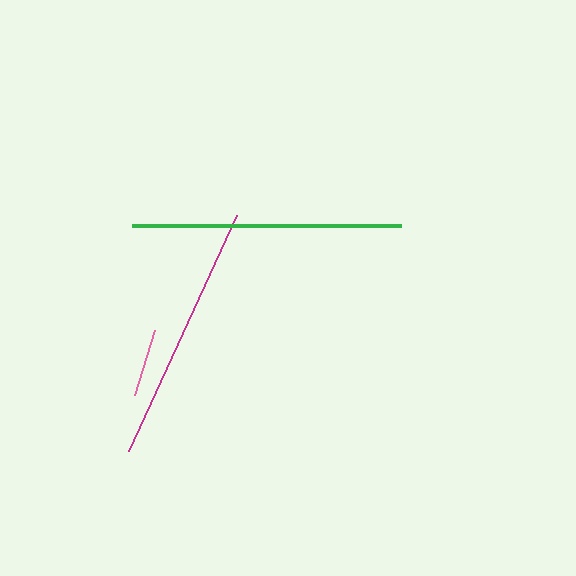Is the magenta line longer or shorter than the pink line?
The magenta line is longer than the pink line.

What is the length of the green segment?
The green segment is approximately 269 pixels long.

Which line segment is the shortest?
The pink line is the shortest at approximately 67 pixels.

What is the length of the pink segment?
The pink segment is approximately 67 pixels long.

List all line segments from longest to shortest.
From longest to shortest: green, magenta, pink.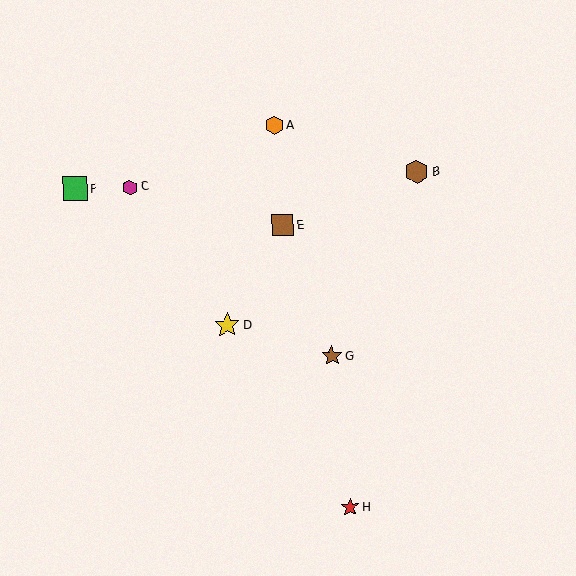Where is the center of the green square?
The center of the green square is at (75, 189).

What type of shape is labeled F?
Shape F is a green square.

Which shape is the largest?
The yellow star (labeled D) is the largest.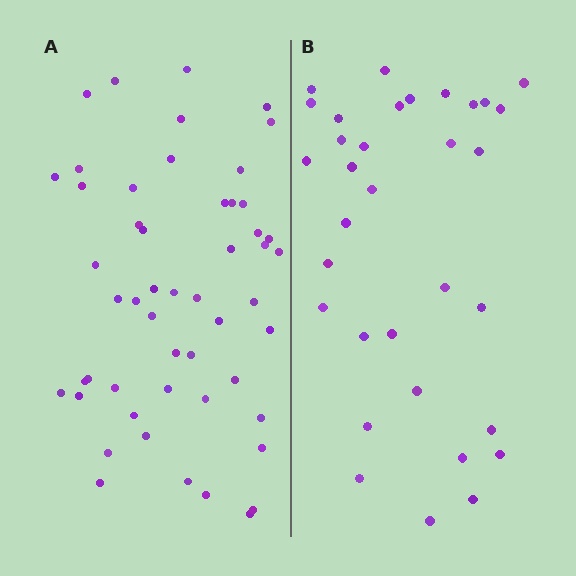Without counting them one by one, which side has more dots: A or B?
Region A (the left region) has more dots.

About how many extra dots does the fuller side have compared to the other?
Region A has approximately 20 more dots than region B.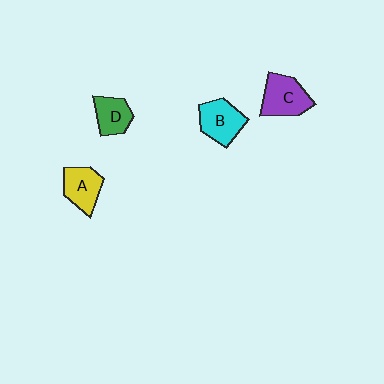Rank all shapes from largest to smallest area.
From largest to smallest: C (purple), B (cyan), A (yellow), D (green).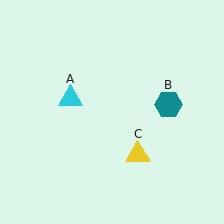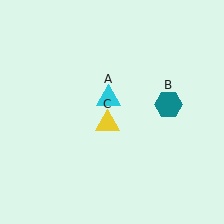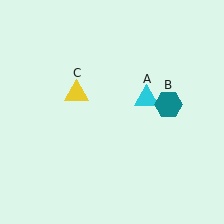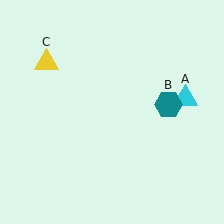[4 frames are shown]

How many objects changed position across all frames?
2 objects changed position: cyan triangle (object A), yellow triangle (object C).